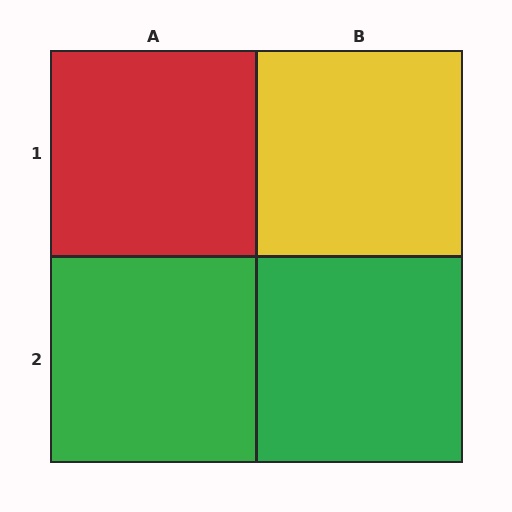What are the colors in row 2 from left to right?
Green, green.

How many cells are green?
2 cells are green.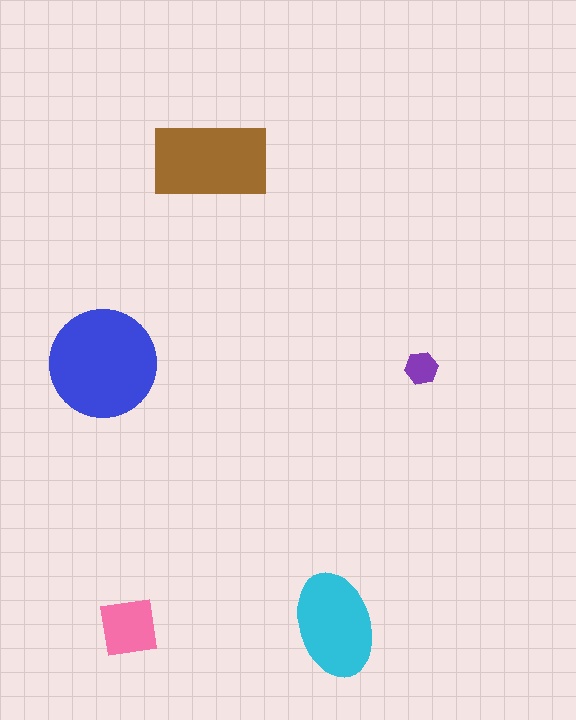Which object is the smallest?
The purple hexagon.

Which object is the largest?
The blue circle.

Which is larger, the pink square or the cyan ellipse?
The cyan ellipse.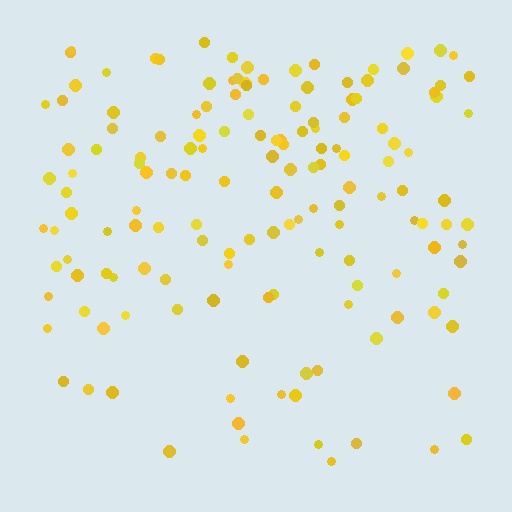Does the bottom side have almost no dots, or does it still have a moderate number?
Still a moderate number, just noticeably fewer than the top.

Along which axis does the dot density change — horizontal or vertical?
Vertical.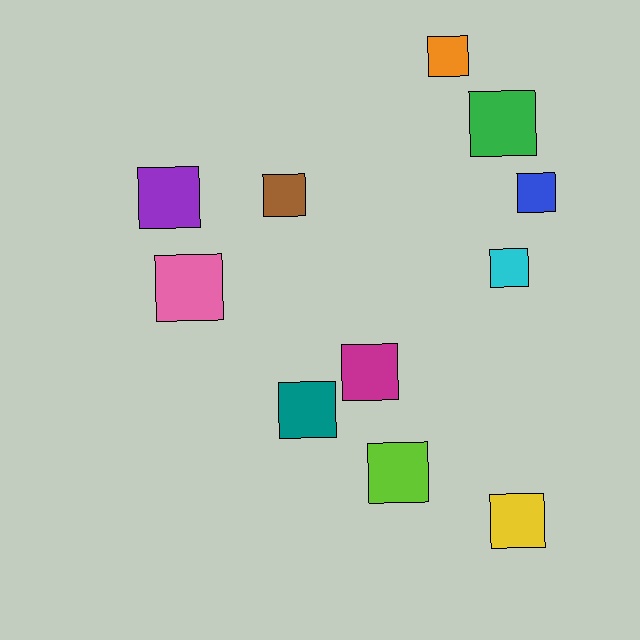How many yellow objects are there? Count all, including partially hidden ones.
There is 1 yellow object.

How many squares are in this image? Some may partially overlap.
There are 11 squares.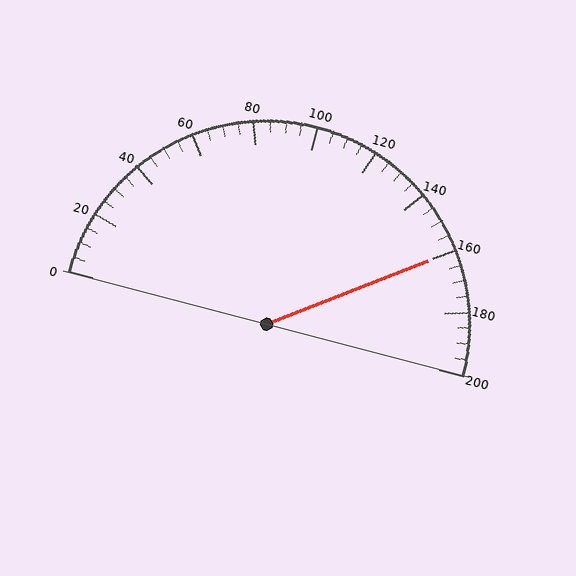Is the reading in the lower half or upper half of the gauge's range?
The reading is in the upper half of the range (0 to 200).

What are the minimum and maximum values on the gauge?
The gauge ranges from 0 to 200.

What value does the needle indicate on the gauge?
The needle indicates approximately 160.